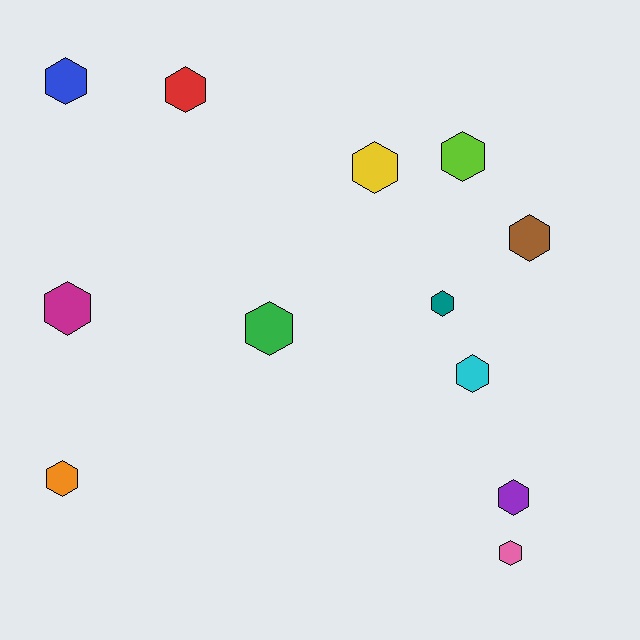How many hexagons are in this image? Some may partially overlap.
There are 12 hexagons.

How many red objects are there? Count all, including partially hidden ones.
There is 1 red object.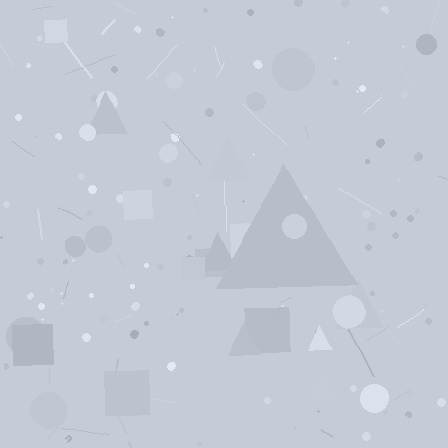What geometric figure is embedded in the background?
A triangle is embedded in the background.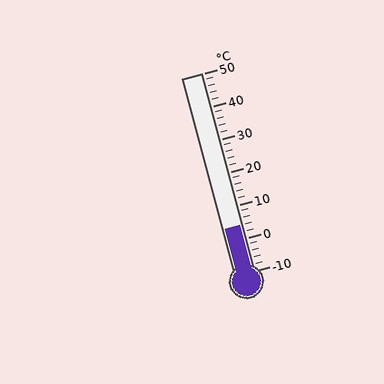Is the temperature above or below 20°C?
The temperature is below 20°C.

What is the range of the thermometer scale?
The thermometer scale ranges from -10°C to 50°C.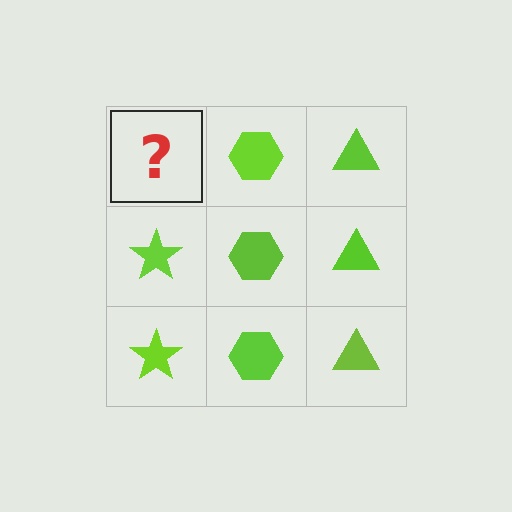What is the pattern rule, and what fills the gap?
The rule is that each column has a consistent shape. The gap should be filled with a lime star.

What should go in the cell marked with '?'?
The missing cell should contain a lime star.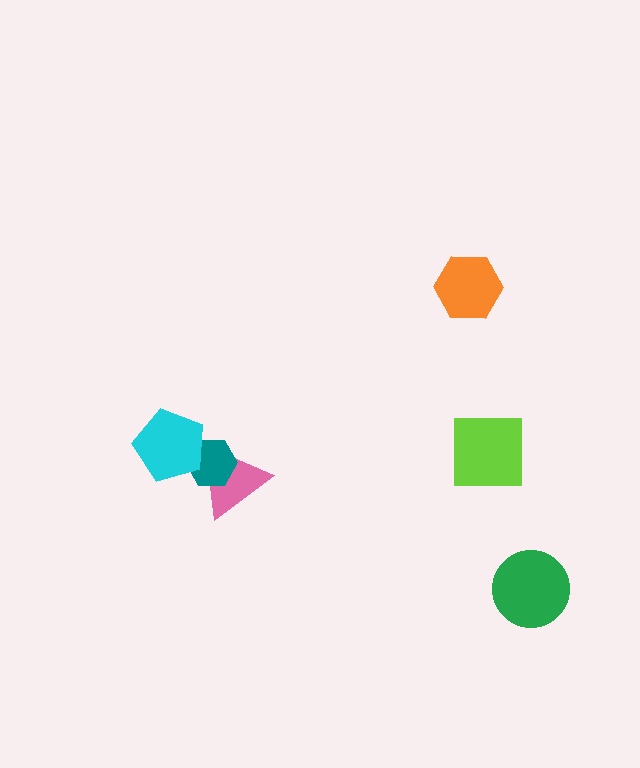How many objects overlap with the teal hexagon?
2 objects overlap with the teal hexagon.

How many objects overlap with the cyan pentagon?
2 objects overlap with the cyan pentagon.